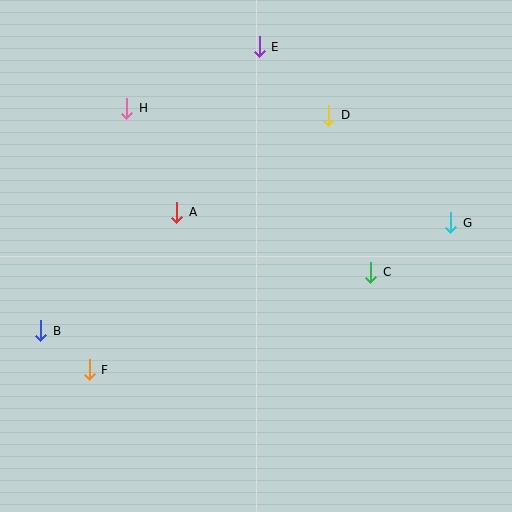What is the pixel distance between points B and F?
The distance between B and F is 62 pixels.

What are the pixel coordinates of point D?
Point D is at (329, 115).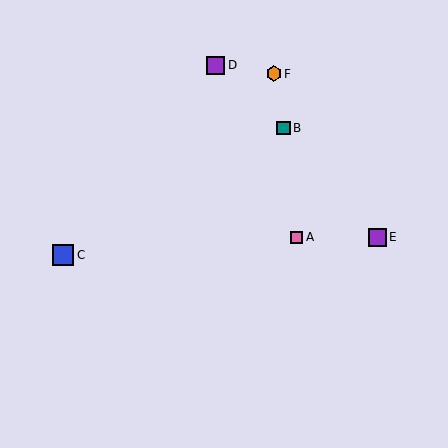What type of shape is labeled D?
Shape D is a purple square.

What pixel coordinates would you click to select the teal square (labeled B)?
Click at (283, 128) to select the teal square B.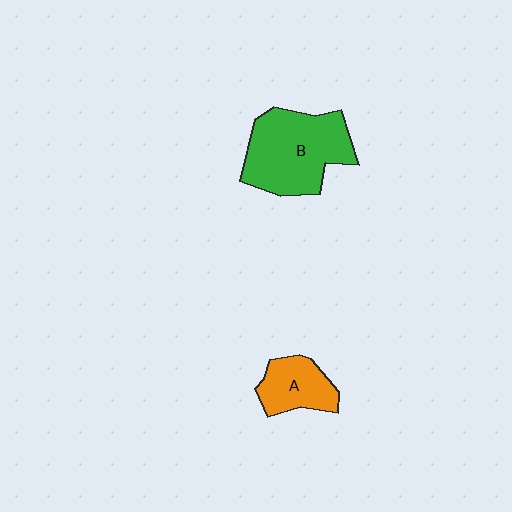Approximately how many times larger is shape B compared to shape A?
Approximately 2.1 times.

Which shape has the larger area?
Shape B (green).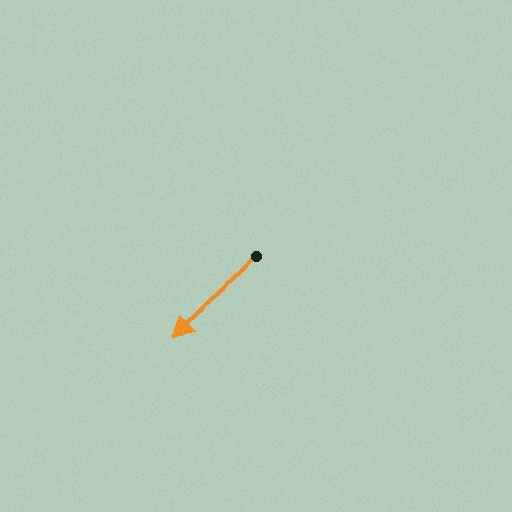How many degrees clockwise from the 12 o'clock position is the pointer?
Approximately 228 degrees.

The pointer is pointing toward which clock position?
Roughly 8 o'clock.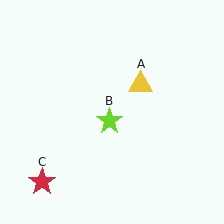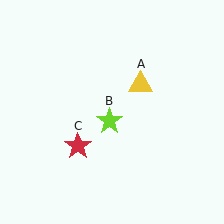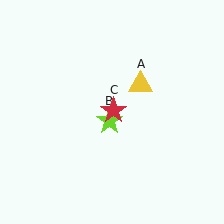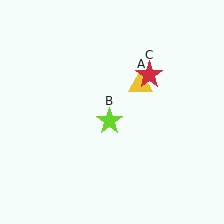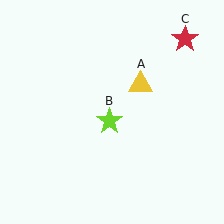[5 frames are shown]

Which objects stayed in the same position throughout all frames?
Yellow triangle (object A) and lime star (object B) remained stationary.